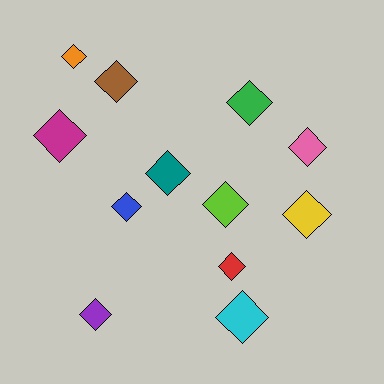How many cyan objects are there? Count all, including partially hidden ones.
There is 1 cyan object.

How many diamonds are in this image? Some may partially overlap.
There are 12 diamonds.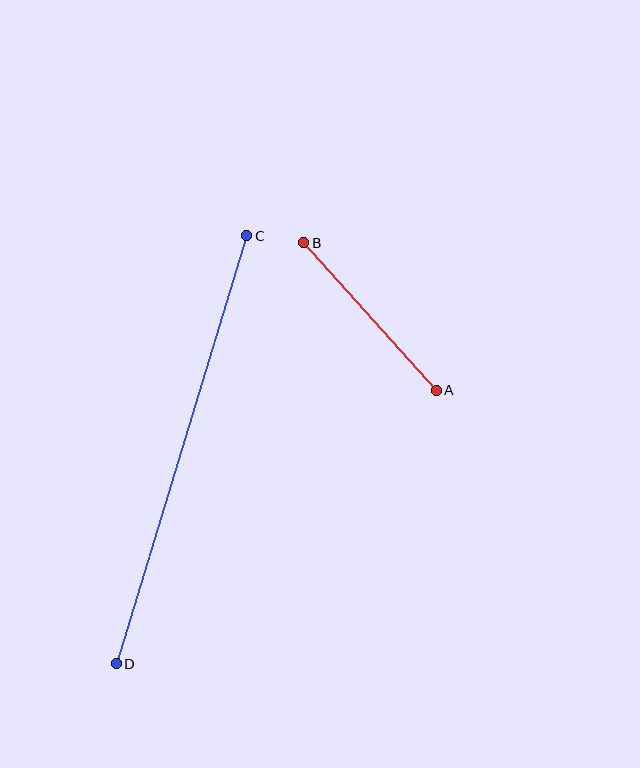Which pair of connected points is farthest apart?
Points C and D are farthest apart.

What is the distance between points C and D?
The distance is approximately 448 pixels.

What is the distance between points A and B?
The distance is approximately 198 pixels.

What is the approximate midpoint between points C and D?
The midpoint is at approximately (182, 450) pixels.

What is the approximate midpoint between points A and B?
The midpoint is at approximately (370, 317) pixels.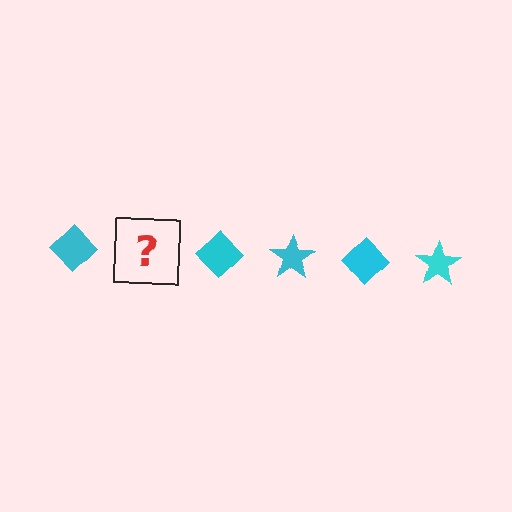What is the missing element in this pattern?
The missing element is a cyan star.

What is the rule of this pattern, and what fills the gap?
The rule is that the pattern cycles through diamond, star shapes in cyan. The gap should be filled with a cyan star.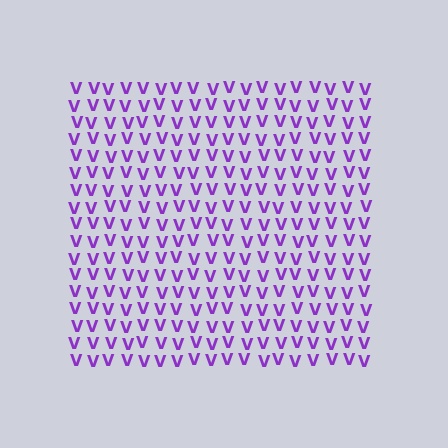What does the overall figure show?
The overall figure shows a square.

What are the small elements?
The small elements are letter V's.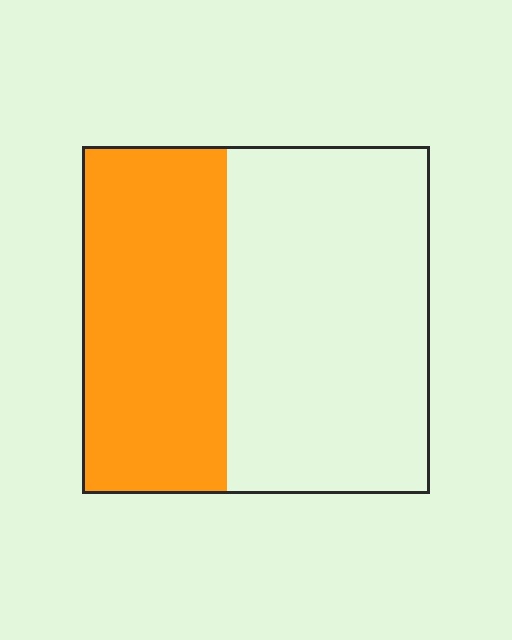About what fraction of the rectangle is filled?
About two fifths (2/5).